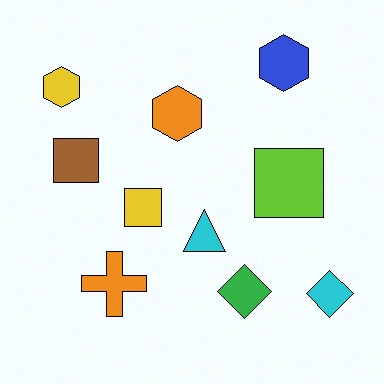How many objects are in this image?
There are 10 objects.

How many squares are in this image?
There are 3 squares.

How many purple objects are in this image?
There are no purple objects.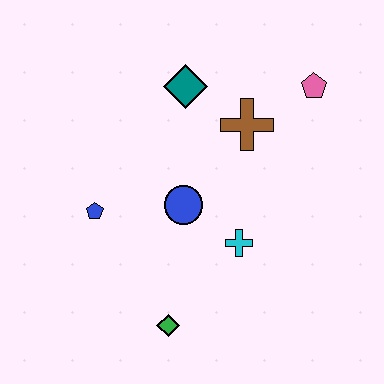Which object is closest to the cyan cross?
The blue circle is closest to the cyan cross.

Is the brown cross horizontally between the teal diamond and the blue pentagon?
No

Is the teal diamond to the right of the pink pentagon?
No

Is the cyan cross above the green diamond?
Yes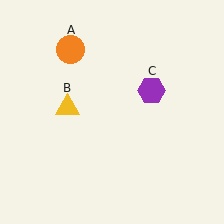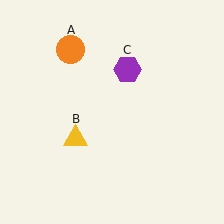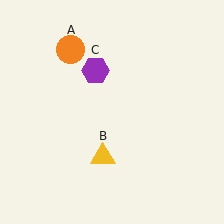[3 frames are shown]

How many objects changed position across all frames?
2 objects changed position: yellow triangle (object B), purple hexagon (object C).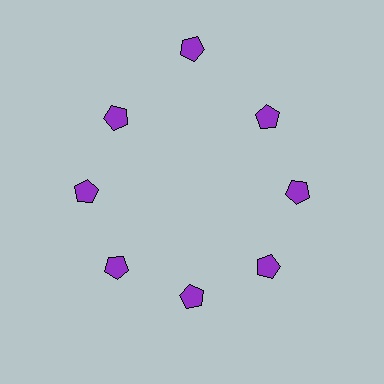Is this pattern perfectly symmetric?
No. The 8 purple pentagons are arranged in a ring, but one element near the 12 o'clock position is pushed outward from the center, breaking the 8-fold rotational symmetry.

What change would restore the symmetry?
The symmetry would be restored by moving it inward, back onto the ring so that all 8 pentagons sit at equal angles and equal distance from the center.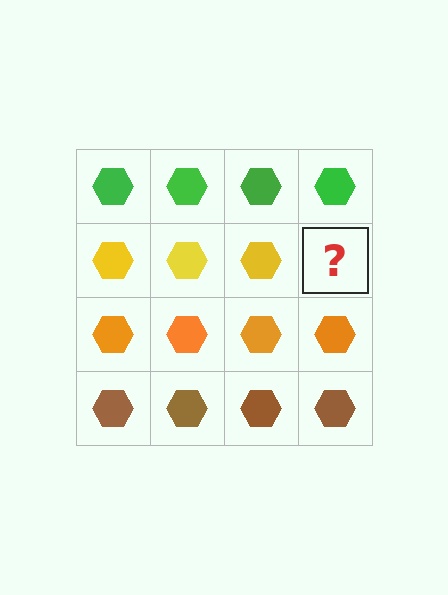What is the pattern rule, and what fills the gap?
The rule is that each row has a consistent color. The gap should be filled with a yellow hexagon.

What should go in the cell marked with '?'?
The missing cell should contain a yellow hexagon.